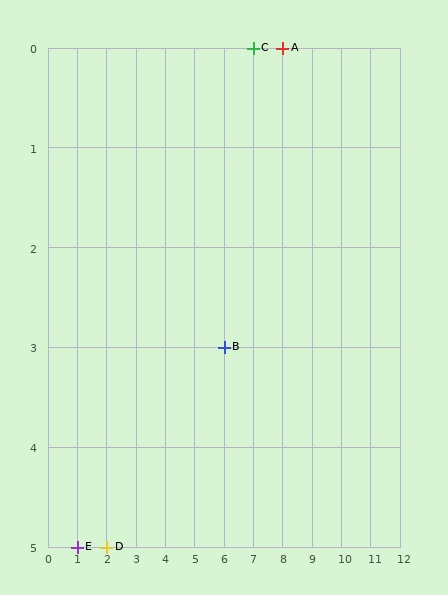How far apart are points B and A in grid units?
Points B and A are 2 columns and 3 rows apart (about 3.6 grid units diagonally).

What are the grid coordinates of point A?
Point A is at grid coordinates (8, 0).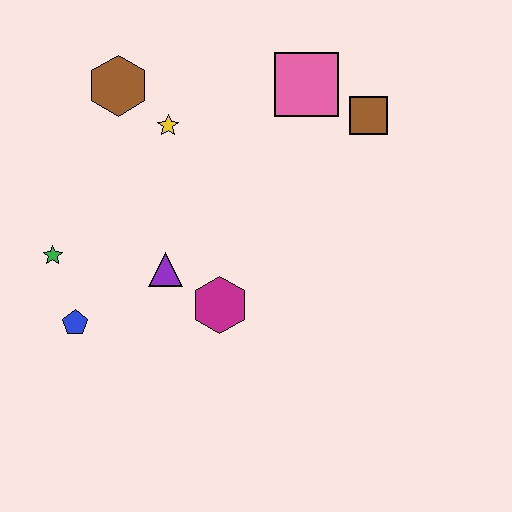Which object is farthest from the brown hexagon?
The brown square is farthest from the brown hexagon.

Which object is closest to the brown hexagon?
The yellow star is closest to the brown hexagon.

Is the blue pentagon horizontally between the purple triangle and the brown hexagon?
No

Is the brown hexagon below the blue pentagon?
No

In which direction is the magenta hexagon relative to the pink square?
The magenta hexagon is below the pink square.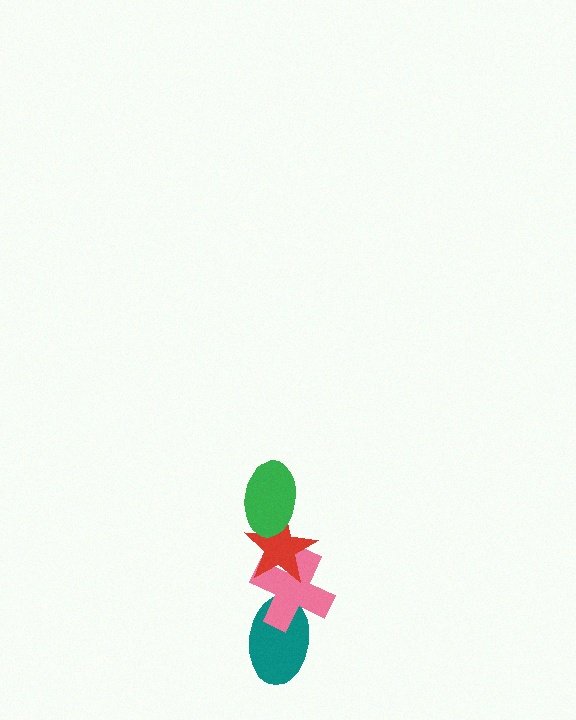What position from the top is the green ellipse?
The green ellipse is 1st from the top.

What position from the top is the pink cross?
The pink cross is 3rd from the top.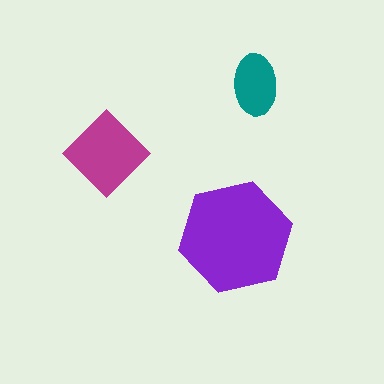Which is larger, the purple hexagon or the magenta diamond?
The purple hexagon.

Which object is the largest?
The purple hexagon.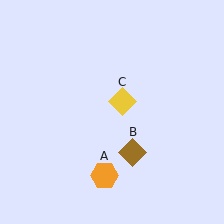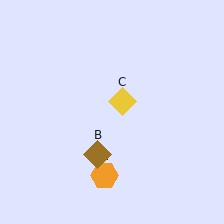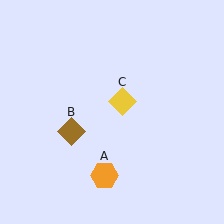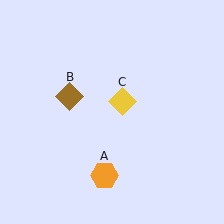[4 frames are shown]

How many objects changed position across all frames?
1 object changed position: brown diamond (object B).